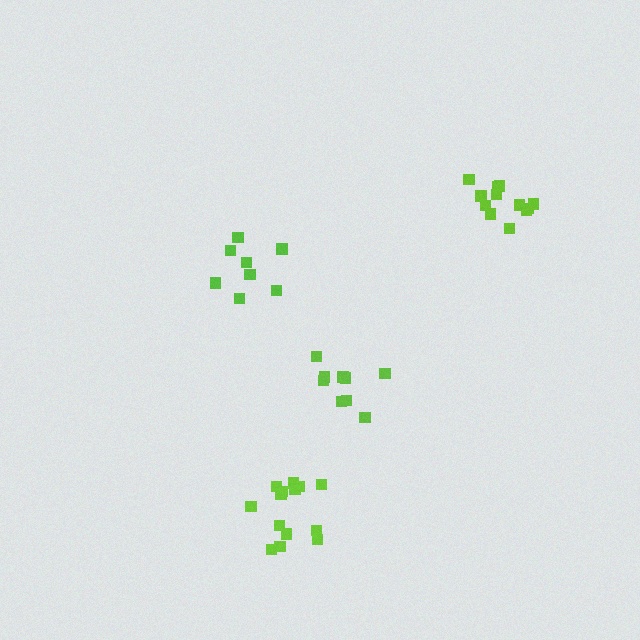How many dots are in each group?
Group 1: 9 dots, Group 2: 8 dots, Group 3: 12 dots, Group 4: 14 dots (43 total).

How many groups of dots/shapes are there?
There are 4 groups.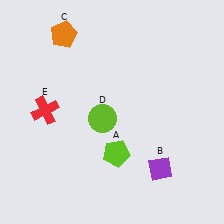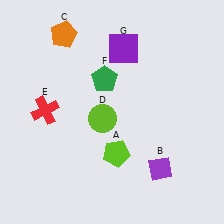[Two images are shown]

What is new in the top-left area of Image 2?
A green pentagon (F) was added in the top-left area of Image 2.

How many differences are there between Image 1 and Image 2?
There are 2 differences between the two images.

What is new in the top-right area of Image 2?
A purple square (G) was added in the top-right area of Image 2.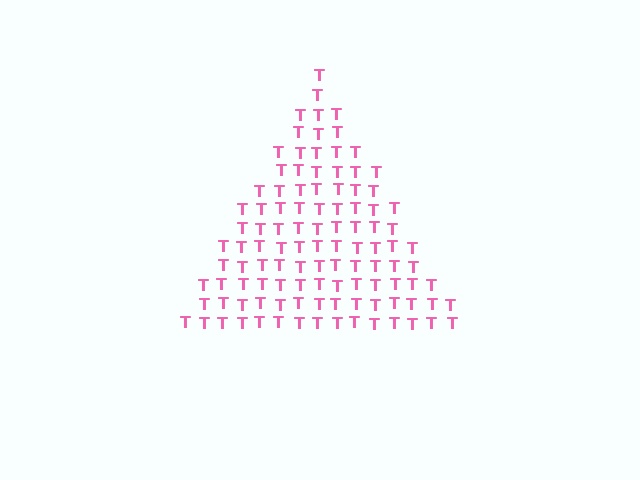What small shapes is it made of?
It is made of small letter T's.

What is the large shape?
The large shape is a triangle.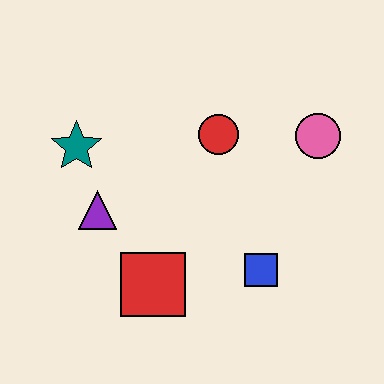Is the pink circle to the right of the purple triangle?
Yes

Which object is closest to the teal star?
The purple triangle is closest to the teal star.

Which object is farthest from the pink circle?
The teal star is farthest from the pink circle.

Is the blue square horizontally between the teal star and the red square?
No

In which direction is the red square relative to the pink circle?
The red square is to the left of the pink circle.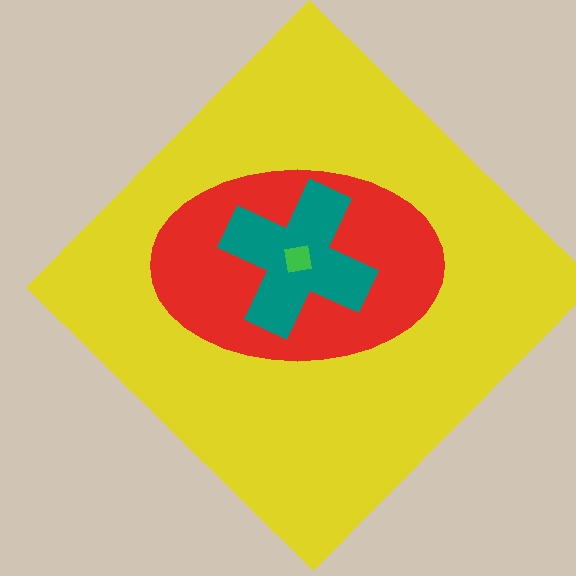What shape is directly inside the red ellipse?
The teal cross.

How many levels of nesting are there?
4.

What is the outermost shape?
The yellow diamond.